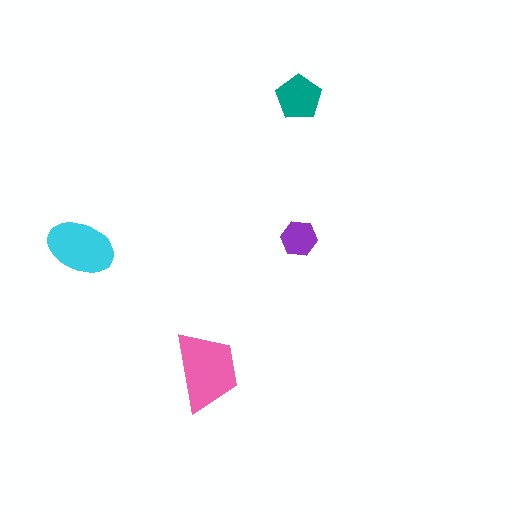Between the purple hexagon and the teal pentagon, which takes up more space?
The teal pentagon.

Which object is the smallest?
The purple hexagon.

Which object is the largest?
The pink trapezoid.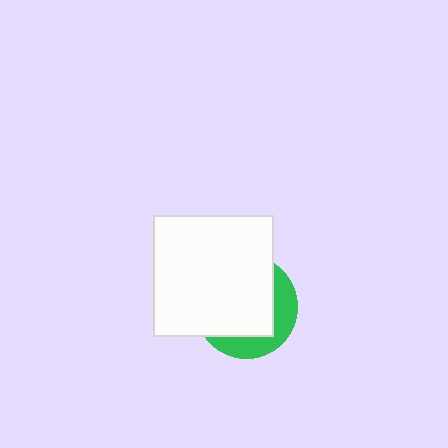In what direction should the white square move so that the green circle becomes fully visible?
The white square should move toward the upper-left. That is the shortest direction to clear the overlap and leave the green circle fully visible.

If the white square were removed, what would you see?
You would see the complete green circle.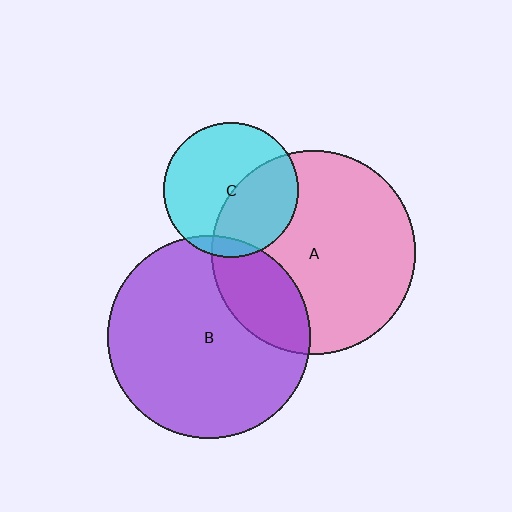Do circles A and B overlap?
Yes.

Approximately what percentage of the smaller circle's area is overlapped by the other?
Approximately 20%.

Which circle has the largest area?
Circle A (pink).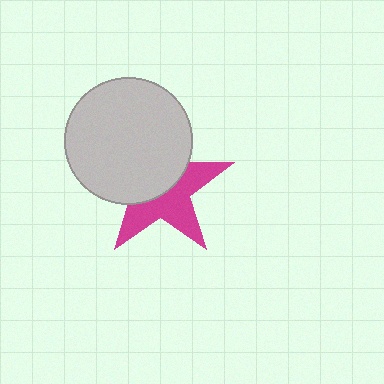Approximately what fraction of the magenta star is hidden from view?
Roughly 51% of the magenta star is hidden behind the light gray circle.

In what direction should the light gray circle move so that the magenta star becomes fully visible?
The light gray circle should move toward the upper-left. That is the shortest direction to clear the overlap and leave the magenta star fully visible.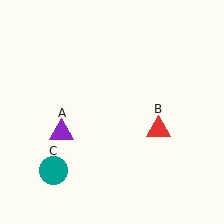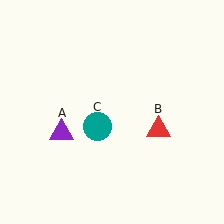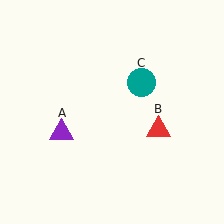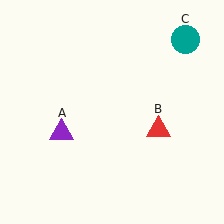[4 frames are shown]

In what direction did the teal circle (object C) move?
The teal circle (object C) moved up and to the right.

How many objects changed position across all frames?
1 object changed position: teal circle (object C).